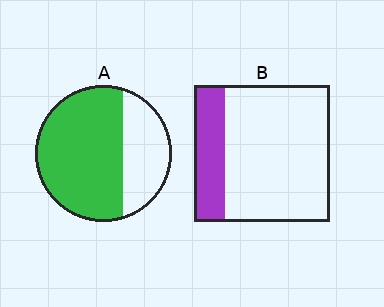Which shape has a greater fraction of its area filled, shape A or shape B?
Shape A.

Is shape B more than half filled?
No.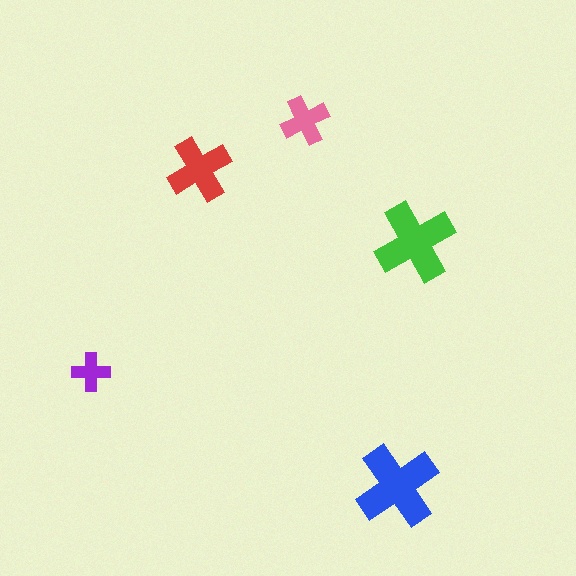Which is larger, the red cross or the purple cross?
The red one.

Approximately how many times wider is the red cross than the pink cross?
About 1.5 times wider.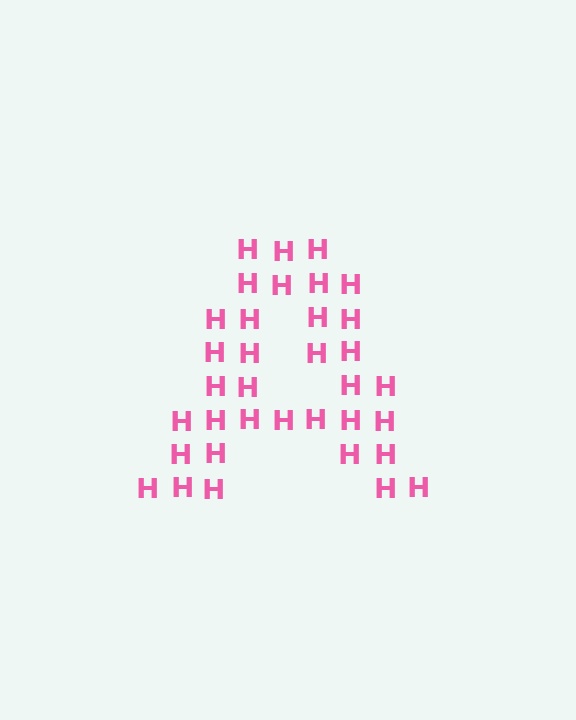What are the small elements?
The small elements are letter H's.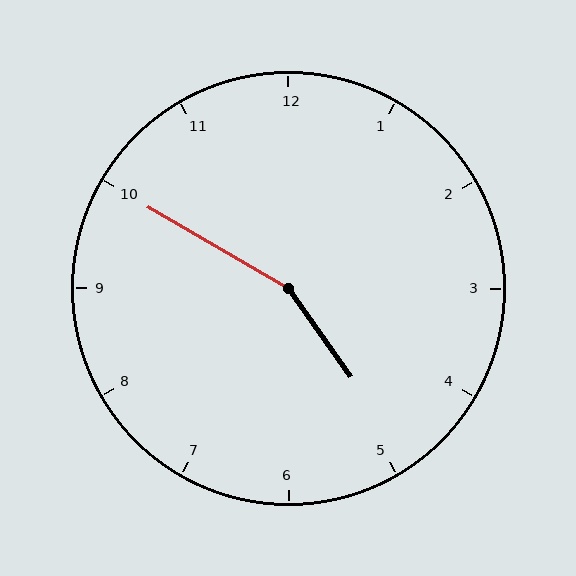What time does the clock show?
4:50.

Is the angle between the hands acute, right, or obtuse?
It is obtuse.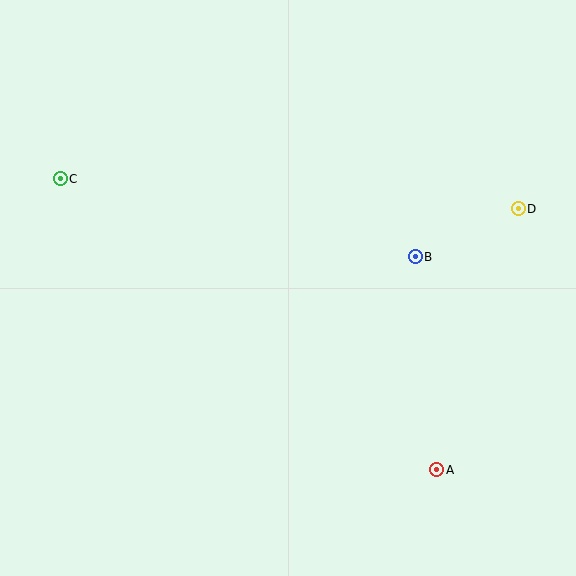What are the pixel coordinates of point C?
Point C is at (60, 179).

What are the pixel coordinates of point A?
Point A is at (437, 470).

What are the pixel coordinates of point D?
Point D is at (518, 209).